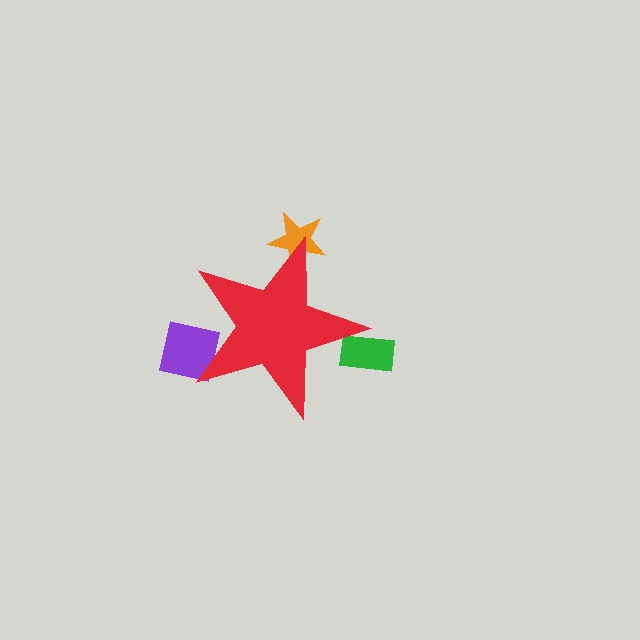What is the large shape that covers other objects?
A red star.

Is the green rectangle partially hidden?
Yes, the green rectangle is partially hidden behind the red star.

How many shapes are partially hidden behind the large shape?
3 shapes are partially hidden.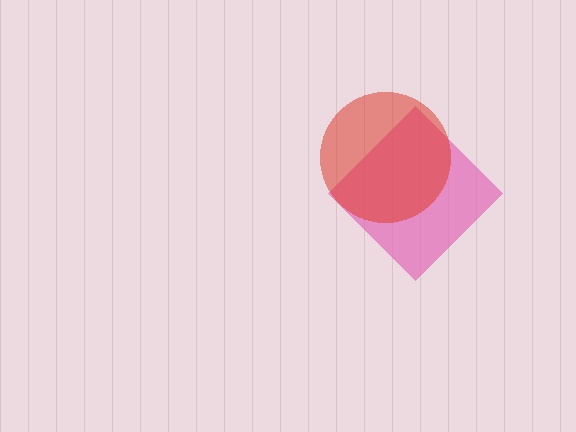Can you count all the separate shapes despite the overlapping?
Yes, there are 2 separate shapes.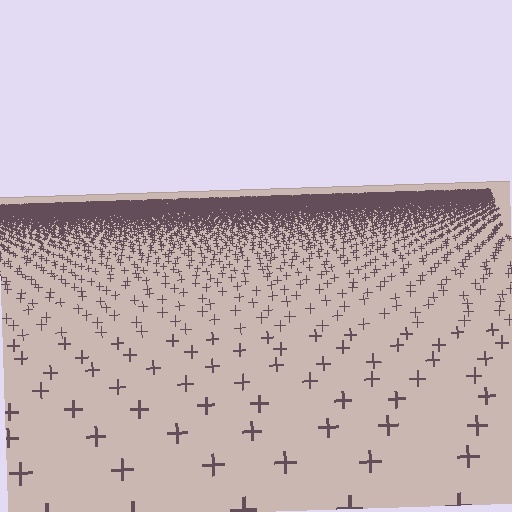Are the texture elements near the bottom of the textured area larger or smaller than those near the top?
Larger. Near the bottom, elements are closer to the viewer and appear at a bigger on-screen size.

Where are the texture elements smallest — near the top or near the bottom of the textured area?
Near the top.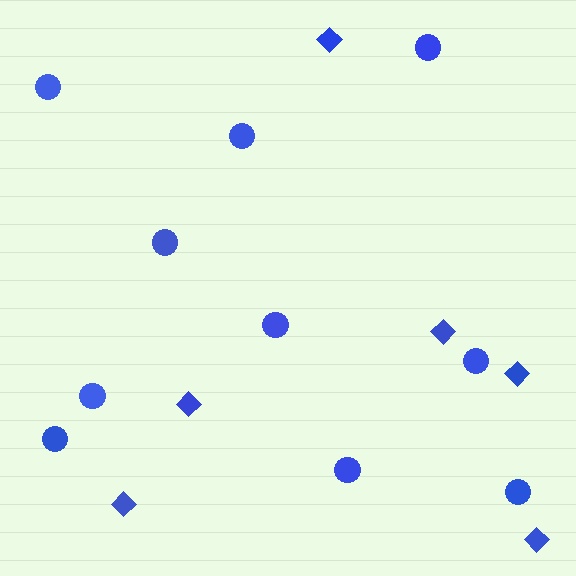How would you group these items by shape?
There are 2 groups: one group of circles (10) and one group of diamonds (6).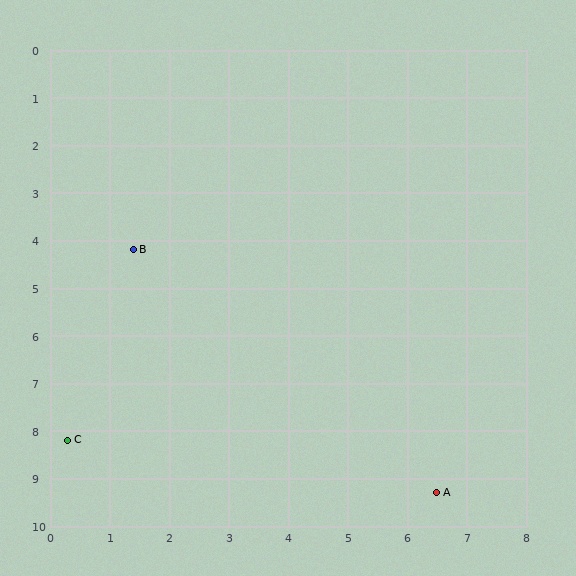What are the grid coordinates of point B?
Point B is at approximately (1.4, 4.2).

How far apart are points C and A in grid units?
Points C and A are about 6.3 grid units apart.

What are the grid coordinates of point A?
Point A is at approximately (6.5, 9.3).